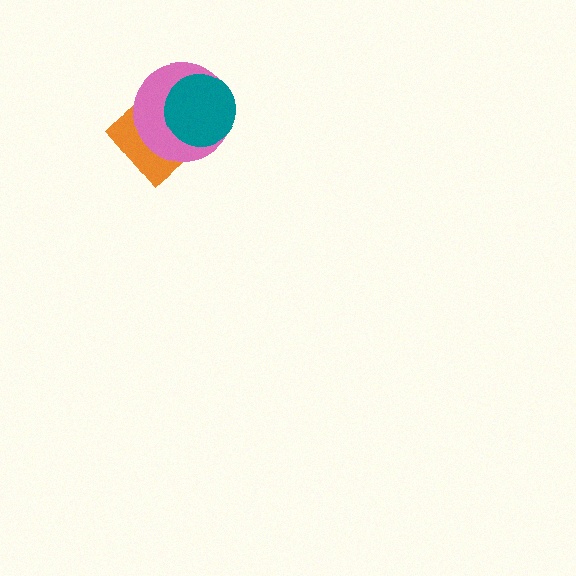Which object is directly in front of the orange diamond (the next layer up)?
The pink circle is directly in front of the orange diamond.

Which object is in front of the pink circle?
The teal circle is in front of the pink circle.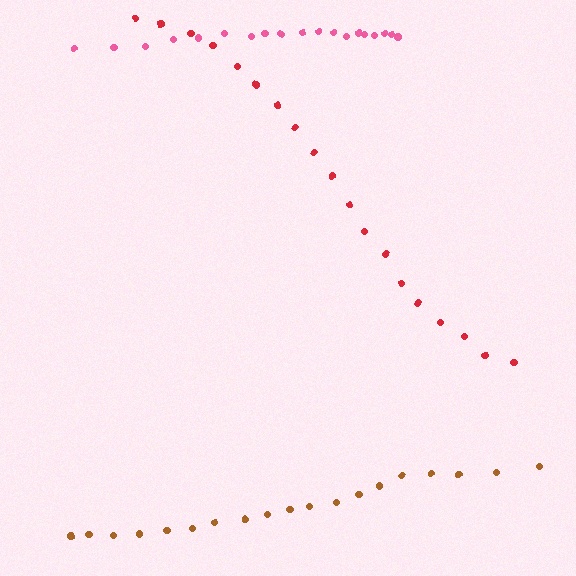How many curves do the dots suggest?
There are 3 distinct paths.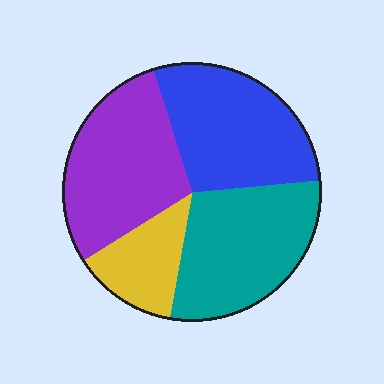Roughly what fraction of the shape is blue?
Blue covers roughly 30% of the shape.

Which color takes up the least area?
Yellow, at roughly 15%.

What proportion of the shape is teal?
Teal covers about 30% of the shape.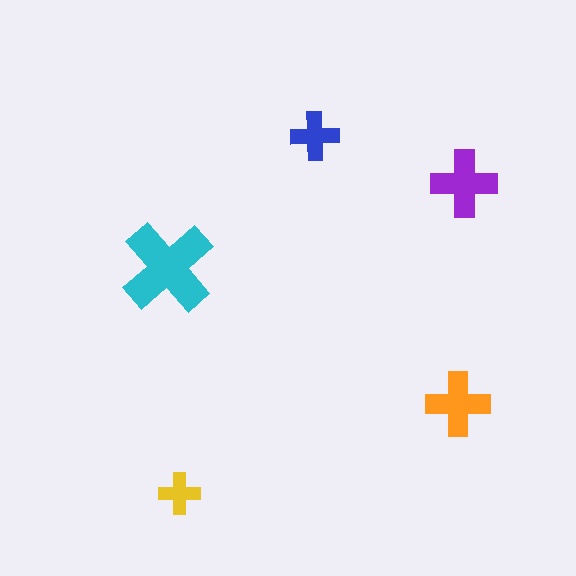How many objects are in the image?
There are 5 objects in the image.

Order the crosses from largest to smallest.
the cyan one, the purple one, the orange one, the blue one, the yellow one.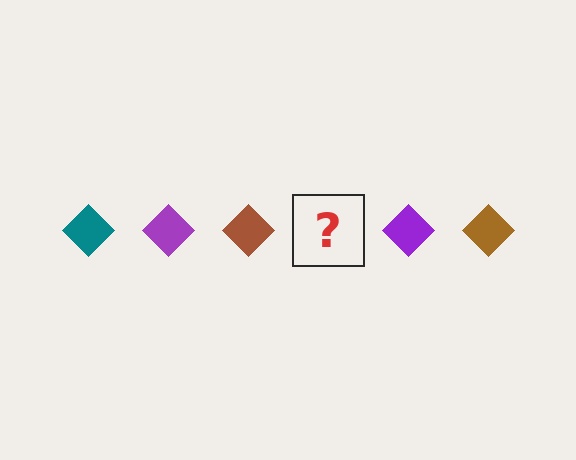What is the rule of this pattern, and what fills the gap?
The rule is that the pattern cycles through teal, purple, brown diamonds. The gap should be filled with a teal diamond.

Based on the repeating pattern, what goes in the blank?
The blank should be a teal diamond.